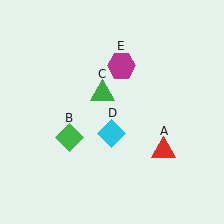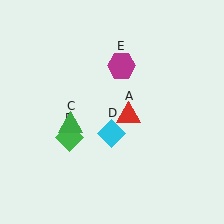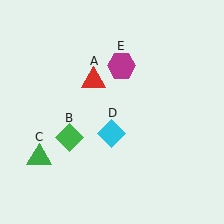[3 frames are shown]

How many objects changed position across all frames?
2 objects changed position: red triangle (object A), green triangle (object C).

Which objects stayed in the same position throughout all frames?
Green diamond (object B) and cyan diamond (object D) and magenta hexagon (object E) remained stationary.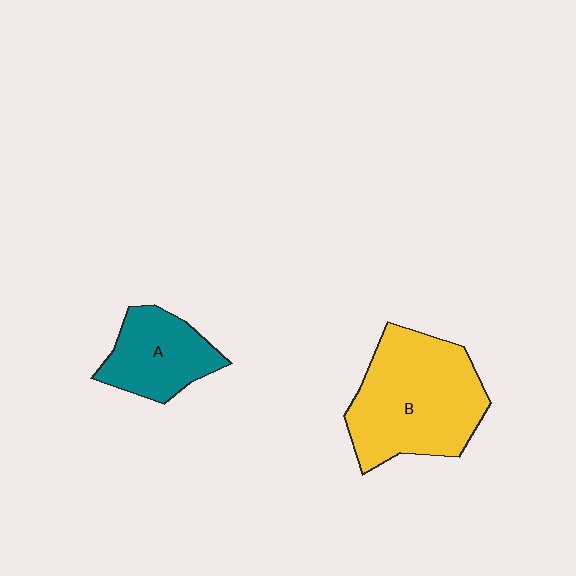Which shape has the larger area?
Shape B (yellow).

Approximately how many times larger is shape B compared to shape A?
Approximately 1.8 times.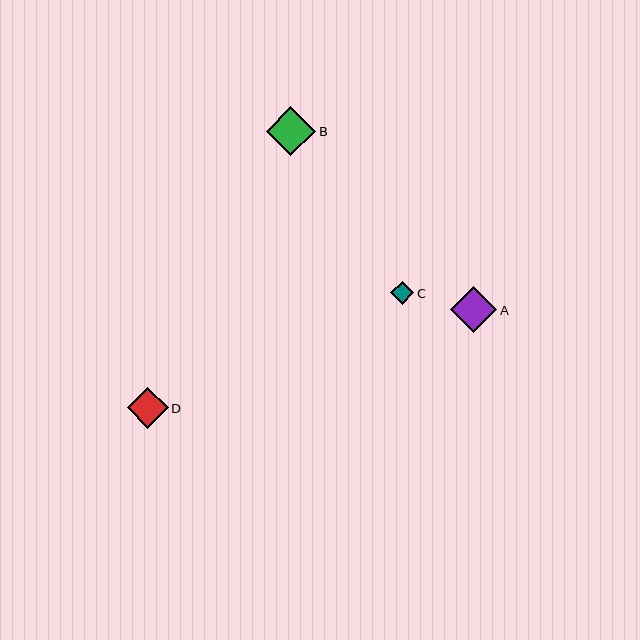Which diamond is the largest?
Diamond B is the largest with a size of approximately 50 pixels.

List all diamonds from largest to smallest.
From largest to smallest: B, A, D, C.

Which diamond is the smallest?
Diamond C is the smallest with a size of approximately 23 pixels.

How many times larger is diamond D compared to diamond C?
Diamond D is approximately 1.7 times the size of diamond C.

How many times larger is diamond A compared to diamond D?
Diamond A is approximately 1.1 times the size of diamond D.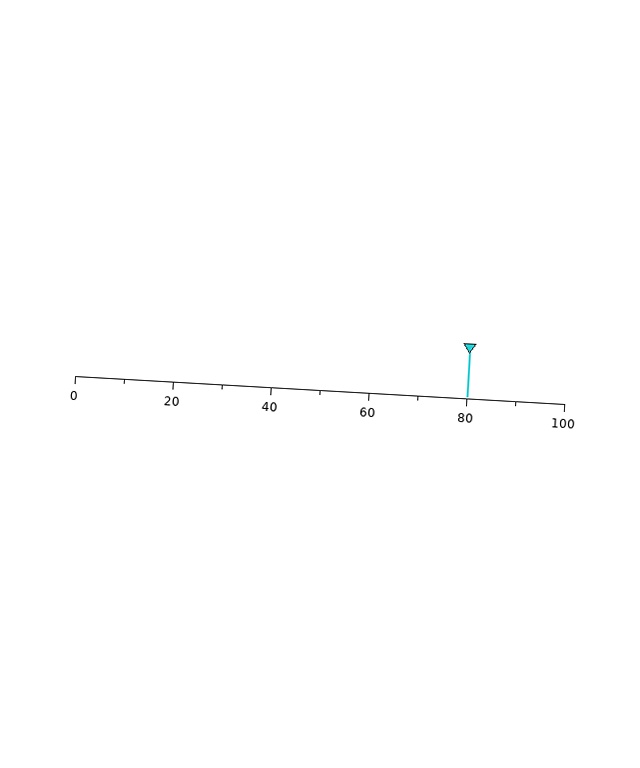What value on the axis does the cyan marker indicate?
The marker indicates approximately 80.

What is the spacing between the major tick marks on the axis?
The major ticks are spaced 20 apart.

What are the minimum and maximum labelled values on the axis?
The axis runs from 0 to 100.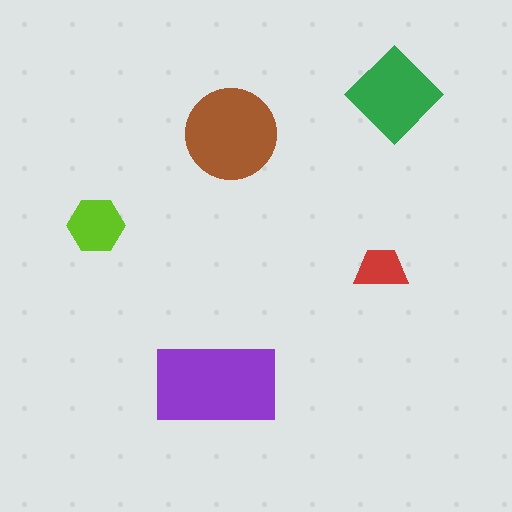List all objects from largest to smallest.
The purple rectangle, the brown circle, the green diamond, the lime hexagon, the red trapezoid.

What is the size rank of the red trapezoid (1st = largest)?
5th.